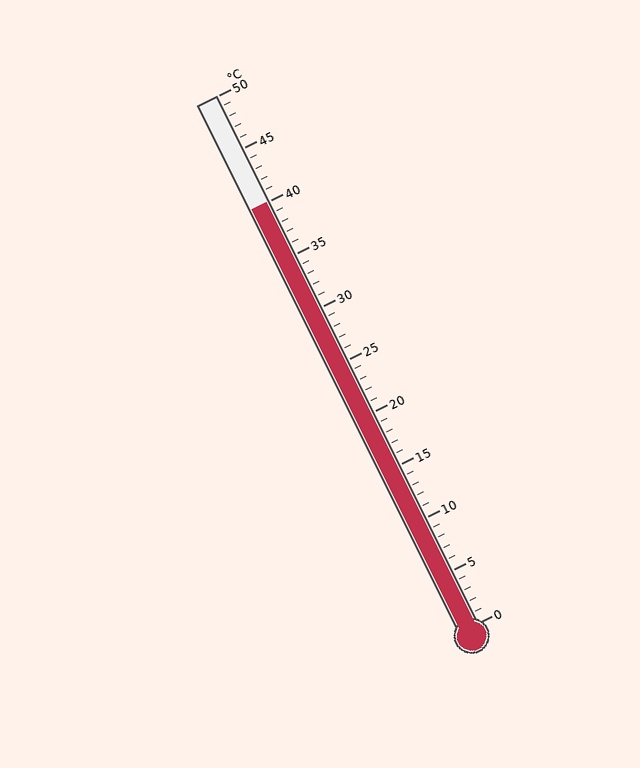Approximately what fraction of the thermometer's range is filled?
The thermometer is filled to approximately 80% of its range.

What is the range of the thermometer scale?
The thermometer scale ranges from 0°C to 50°C.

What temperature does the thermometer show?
The thermometer shows approximately 40°C.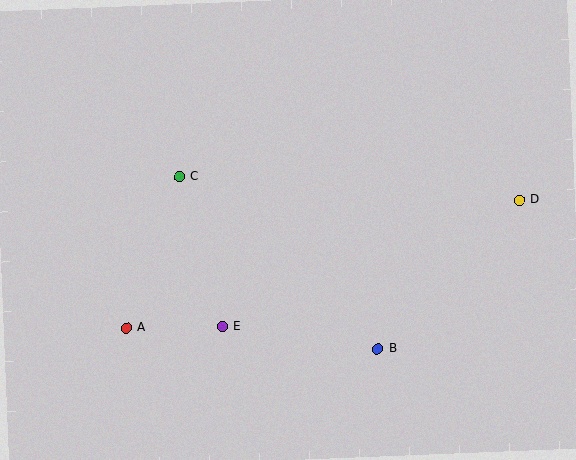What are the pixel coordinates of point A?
Point A is at (126, 328).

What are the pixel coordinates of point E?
Point E is at (222, 327).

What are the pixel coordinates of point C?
Point C is at (179, 177).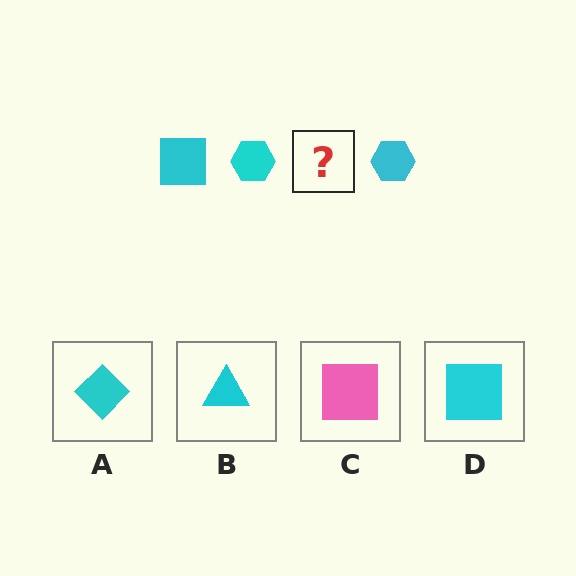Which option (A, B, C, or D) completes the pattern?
D.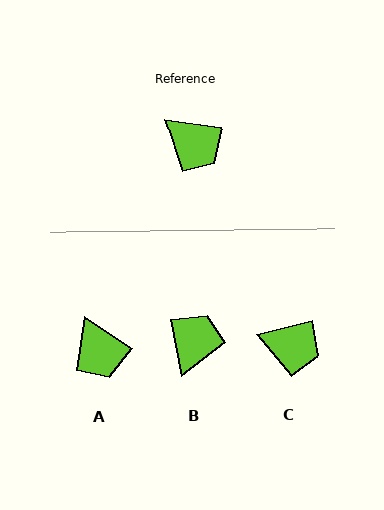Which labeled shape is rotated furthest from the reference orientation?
B, about 110 degrees away.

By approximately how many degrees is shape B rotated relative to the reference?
Approximately 110 degrees counter-clockwise.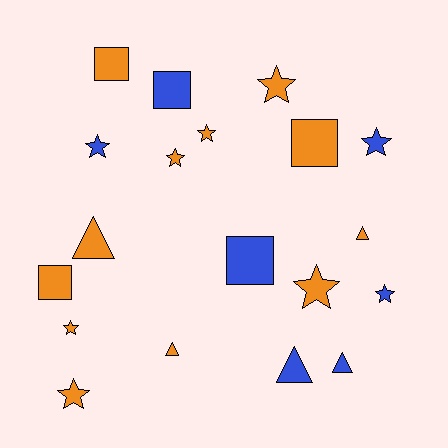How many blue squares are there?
There are 2 blue squares.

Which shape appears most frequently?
Star, with 9 objects.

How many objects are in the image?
There are 19 objects.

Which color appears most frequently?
Orange, with 12 objects.